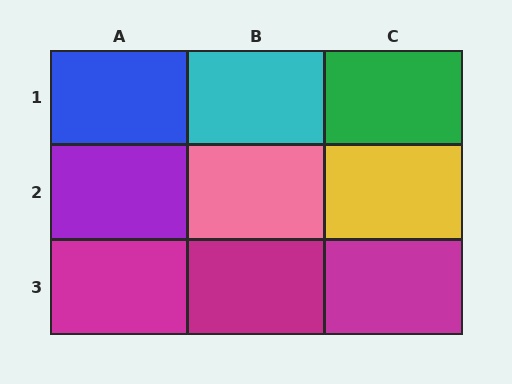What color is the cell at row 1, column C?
Green.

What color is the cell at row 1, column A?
Blue.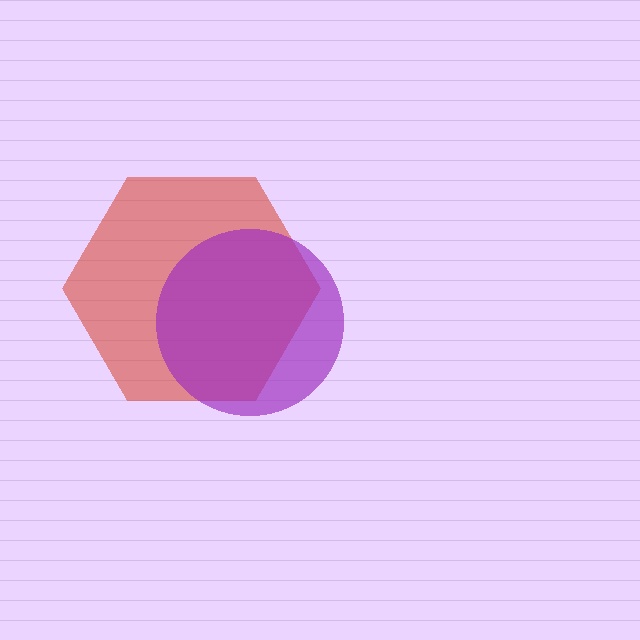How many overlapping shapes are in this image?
There are 2 overlapping shapes in the image.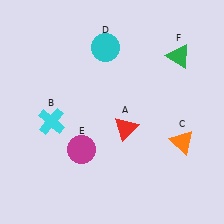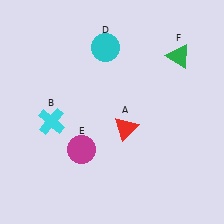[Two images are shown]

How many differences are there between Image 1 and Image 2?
There is 1 difference between the two images.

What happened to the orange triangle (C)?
The orange triangle (C) was removed in Image 2. It was in the bottom-right area of Image 1.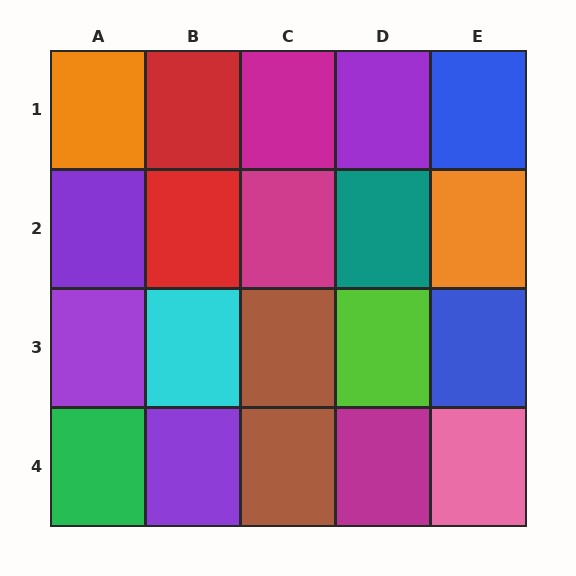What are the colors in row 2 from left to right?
Purple, red, magenta, teal, orange.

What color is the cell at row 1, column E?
Blue.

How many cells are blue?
2 cells are blue.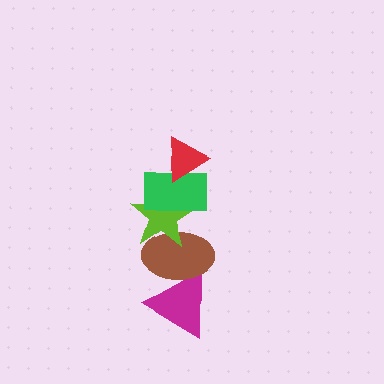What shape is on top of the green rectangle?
The red triangle is on top of the green rectangle.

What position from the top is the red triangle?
The red triangle is 1st from the top.